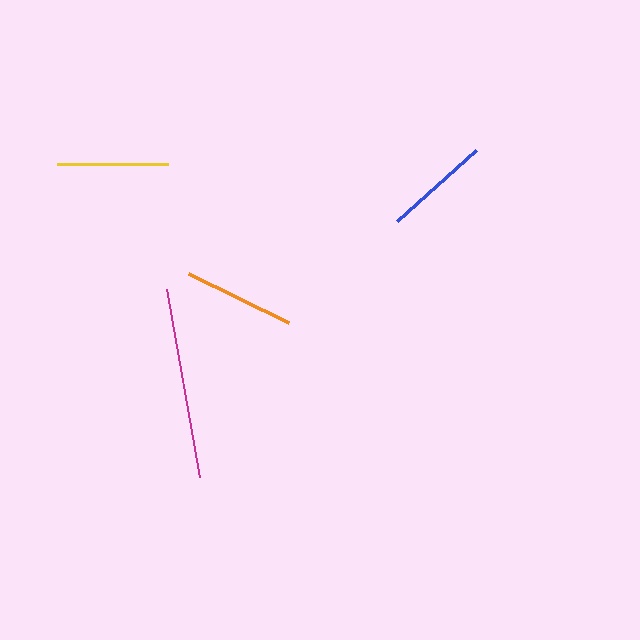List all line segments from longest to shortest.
From longest to shortest: magenta, orange, yellow, blue.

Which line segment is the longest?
The magenta line is the longest at approximately 191 pixels.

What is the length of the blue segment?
The blue segment is approximately 106 pixels long.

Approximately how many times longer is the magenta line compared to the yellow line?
The magenta line is approximately 1.7 times the length of the yellow line.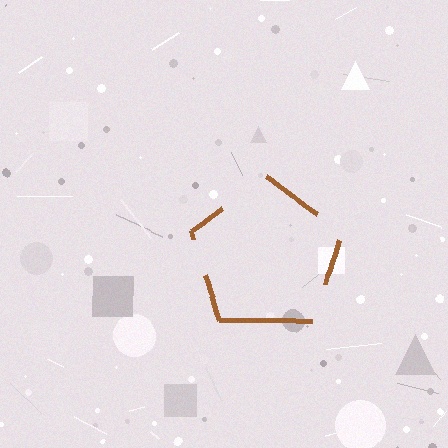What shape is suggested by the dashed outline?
The dashed outline suggests a pentagon.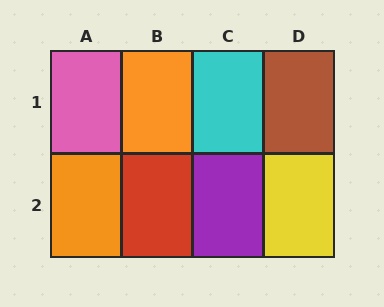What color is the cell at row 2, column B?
Red.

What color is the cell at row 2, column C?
Purple.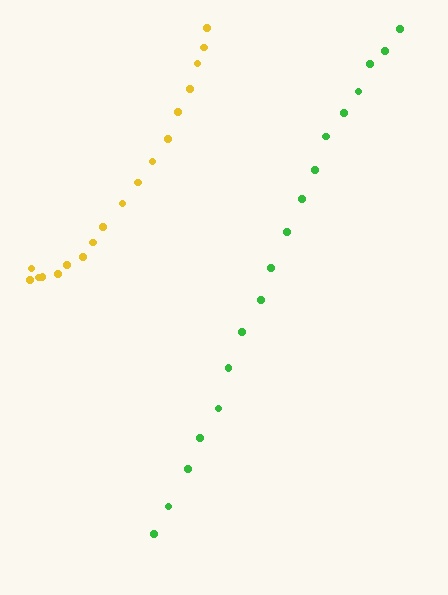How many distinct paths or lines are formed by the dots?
There are 2 distinct paths.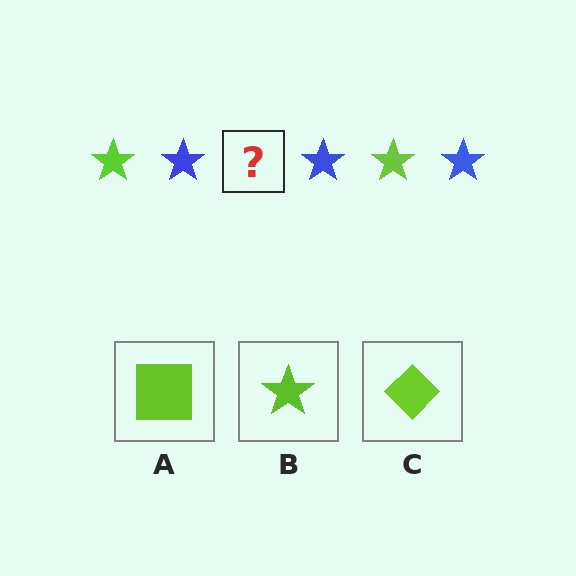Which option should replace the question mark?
Option B.